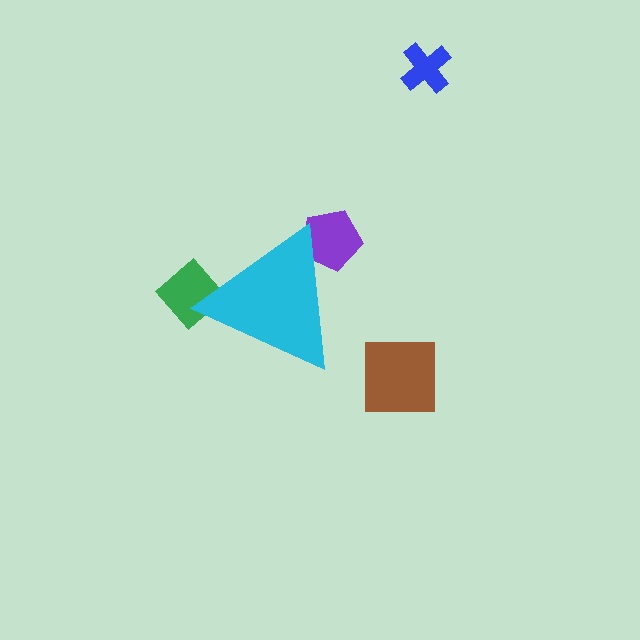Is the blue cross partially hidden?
No, the blue cross is fully visible.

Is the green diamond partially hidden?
Yes, the green diamond is partially hidden behind the cyan triangle.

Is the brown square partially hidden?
No, the brown square is fully visible.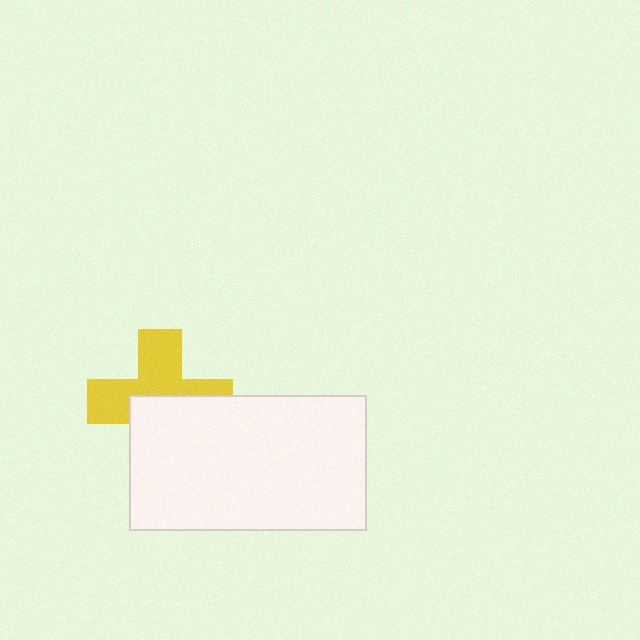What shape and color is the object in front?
The object in front is a white rectangle.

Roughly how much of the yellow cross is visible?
About half of it is visible (roughly 53%).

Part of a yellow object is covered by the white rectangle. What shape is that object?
It is a cross.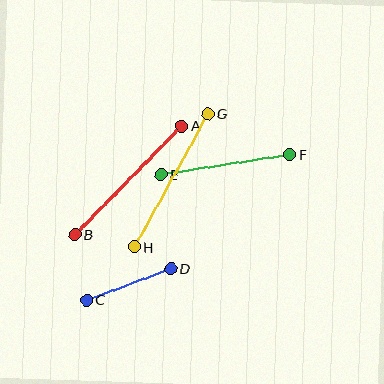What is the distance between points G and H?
The distance is approximately 152 pixels.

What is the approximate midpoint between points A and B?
The midpoint is at approximately (128, 180) pixels.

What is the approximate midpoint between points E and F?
The midpoint is at approximately (225, 165) pixels.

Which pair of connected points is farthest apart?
Points G and H are farthest apart.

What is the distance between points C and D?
The distance is approximately 89 pixels.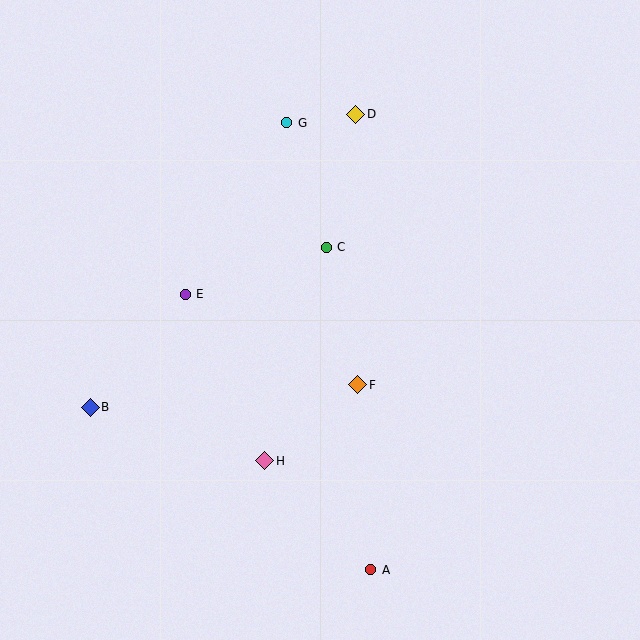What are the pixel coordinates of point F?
Point F is at (358, 385).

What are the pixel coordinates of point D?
Point D is at (356, 114).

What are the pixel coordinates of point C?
Point C is at (326, 247).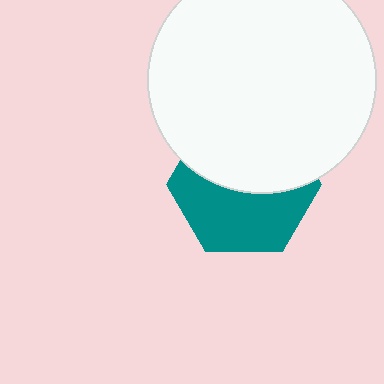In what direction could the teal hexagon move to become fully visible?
The teal hexagon could move down. That would shift it out from behind the white circle entirely.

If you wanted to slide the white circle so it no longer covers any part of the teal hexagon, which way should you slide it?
Slide it up — that is the most direct way to separate the two shapes.